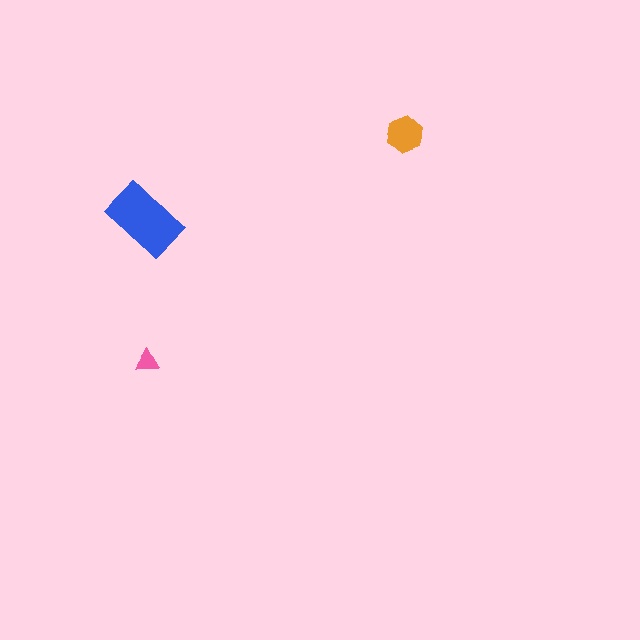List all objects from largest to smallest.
The blue rectangle, the orange hexagon, the pink triangle.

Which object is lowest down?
The pink triangle is bottommost.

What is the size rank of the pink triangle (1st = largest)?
3rd.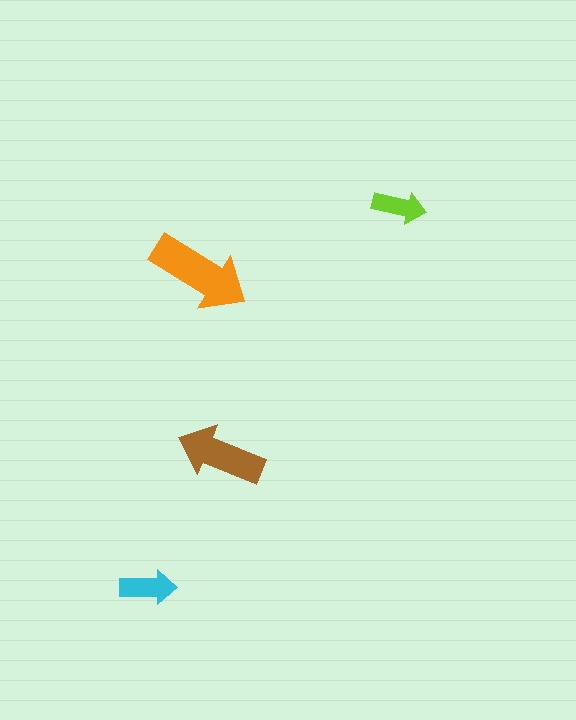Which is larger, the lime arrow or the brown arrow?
The brown one.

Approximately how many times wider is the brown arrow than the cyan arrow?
About 1.5 times wider.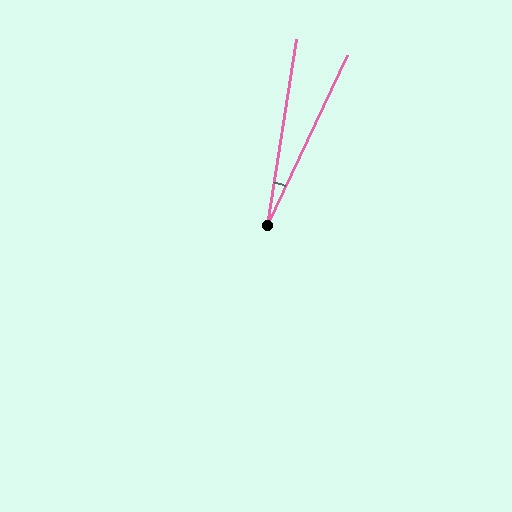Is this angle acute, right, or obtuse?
It is acute.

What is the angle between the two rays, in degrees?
Approximately 16 degrees.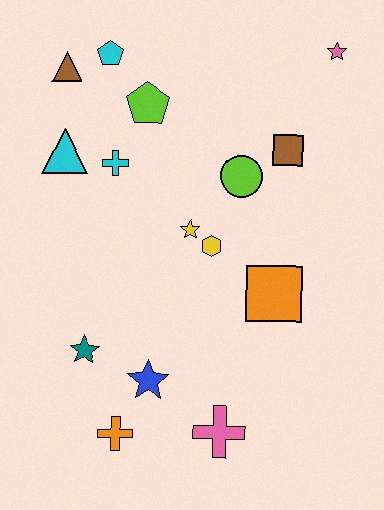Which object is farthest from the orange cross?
The pink star is farthest from the orange cross.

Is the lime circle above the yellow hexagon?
Yes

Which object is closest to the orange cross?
The blue star is closest to the orange cross.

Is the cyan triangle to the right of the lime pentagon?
No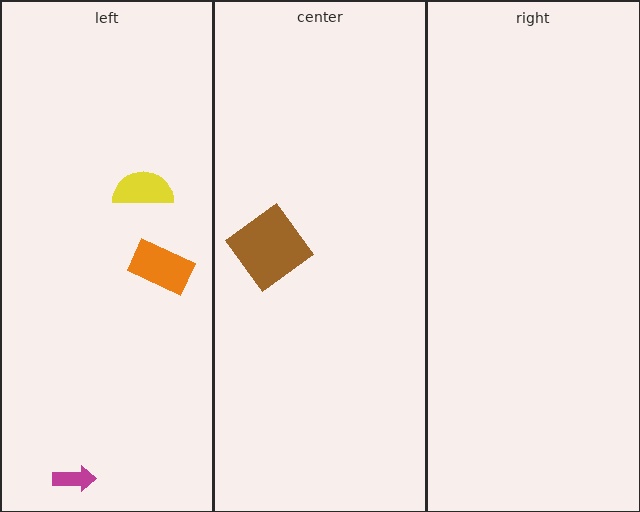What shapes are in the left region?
The yellow semicircle, the orange rectangle, the magenta arrow.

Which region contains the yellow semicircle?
The left region.